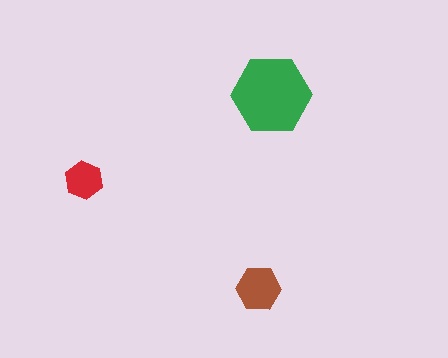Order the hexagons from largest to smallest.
the green one, the brown one, the red one.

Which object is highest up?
The green hexagon is topmost.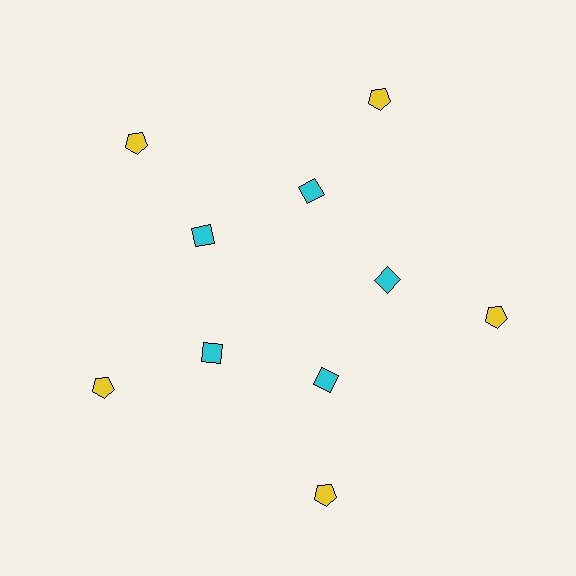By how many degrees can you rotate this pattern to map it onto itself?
The pattern maps onto itself every 72 degrees of rotation.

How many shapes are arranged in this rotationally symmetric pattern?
There are 10 shapes, arranged in 5 groups of 2.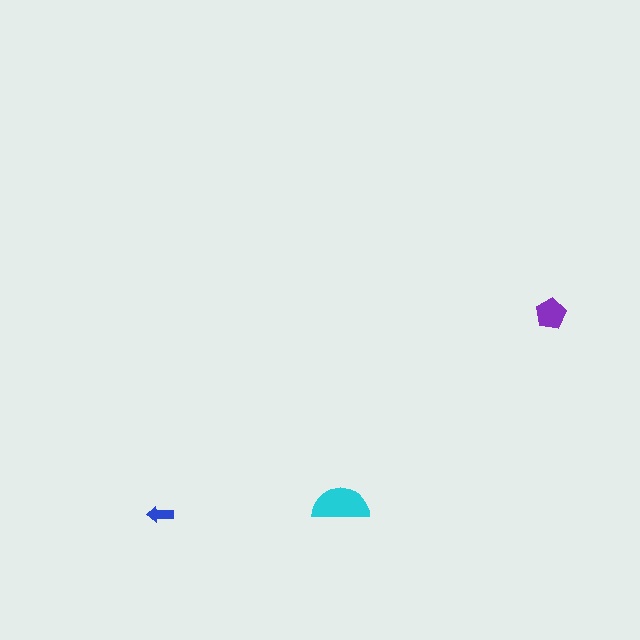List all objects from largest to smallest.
The cyan semicircle, the purple pentagon, the blue arrow.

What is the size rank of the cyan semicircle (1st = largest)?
1st.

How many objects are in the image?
There are 3 objects in the image.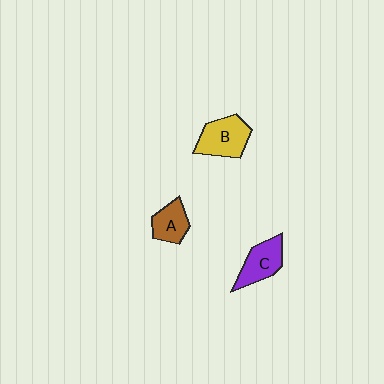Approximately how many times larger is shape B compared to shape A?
Approximately 1.5 times.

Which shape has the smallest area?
Shape A (brown).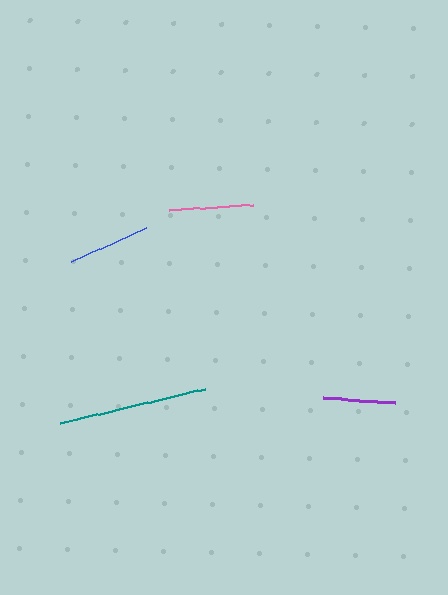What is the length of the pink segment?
The pink segment is approximately 84 pixels long.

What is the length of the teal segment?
The teal segment is approximately 149 pixels long.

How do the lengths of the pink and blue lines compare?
The pink and blue lines are approximately the same length.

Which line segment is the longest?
The teal line is the longest at approximately 149 pixels.